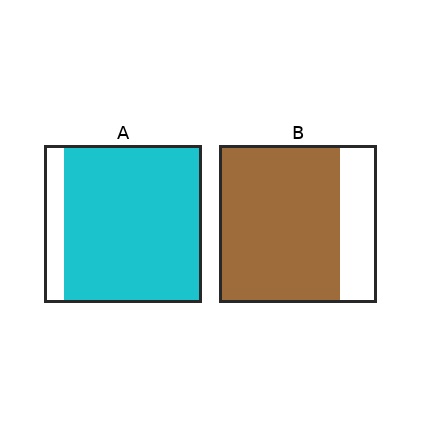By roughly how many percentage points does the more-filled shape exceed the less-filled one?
By roughly 10 percentage points (A over B).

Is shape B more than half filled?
Yes.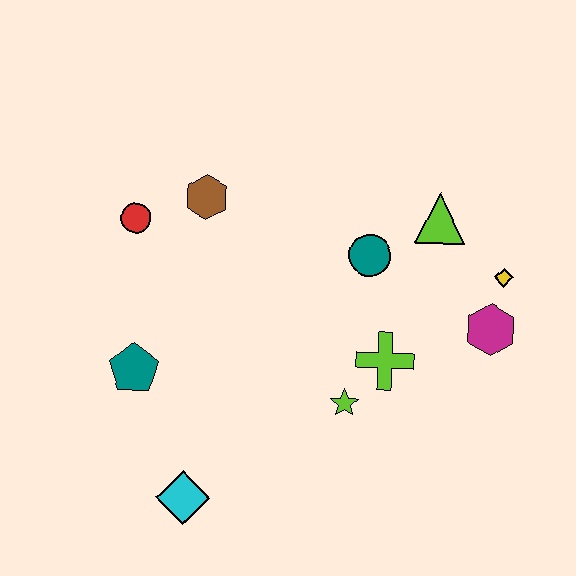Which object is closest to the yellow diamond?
The magenta hexagon is closest to the yellow diamond.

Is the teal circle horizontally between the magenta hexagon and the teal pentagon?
Yes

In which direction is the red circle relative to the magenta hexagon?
The red circle is to the left of the magenta hexagon.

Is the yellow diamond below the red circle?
Yes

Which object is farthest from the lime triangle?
The cyan diamond is farthest from the lime triangle.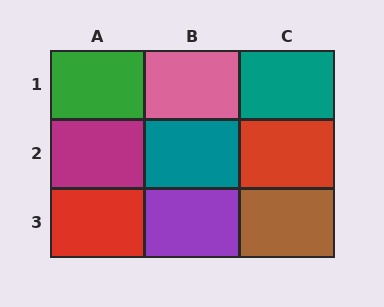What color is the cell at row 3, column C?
Brown.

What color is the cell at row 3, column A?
Red.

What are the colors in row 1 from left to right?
Green, pink, teal.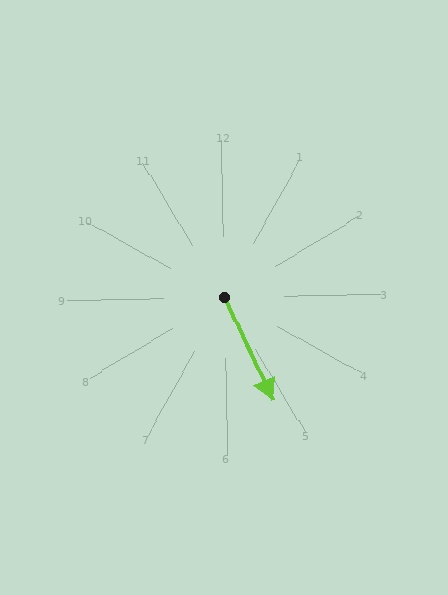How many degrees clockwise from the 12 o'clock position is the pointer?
Approximately 156 degrees.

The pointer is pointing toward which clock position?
Roughly 5 o'clock.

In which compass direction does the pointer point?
Southeast.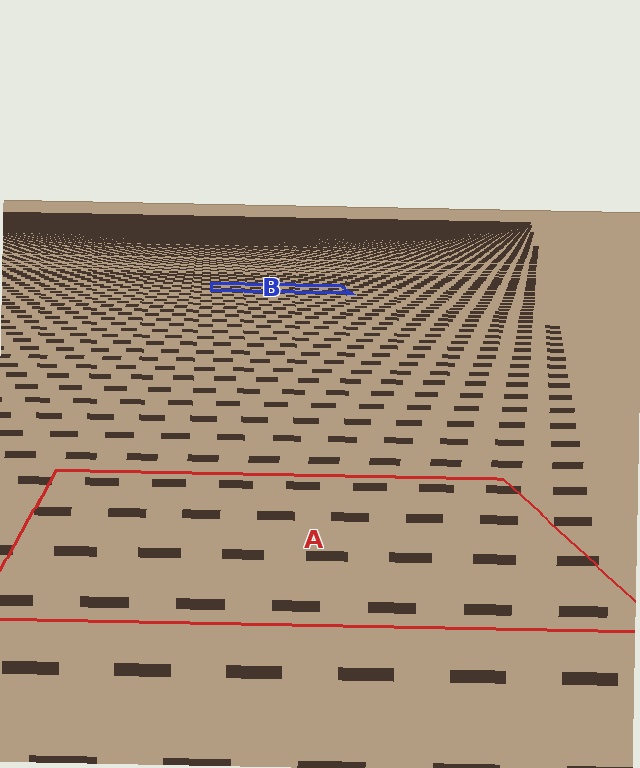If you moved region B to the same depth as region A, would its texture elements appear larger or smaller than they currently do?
They would appear larger. At a closer depth, the same texture elements are projected at a bigger on-screen size.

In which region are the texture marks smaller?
The texture marks are smaller in region B, because it is farther away.